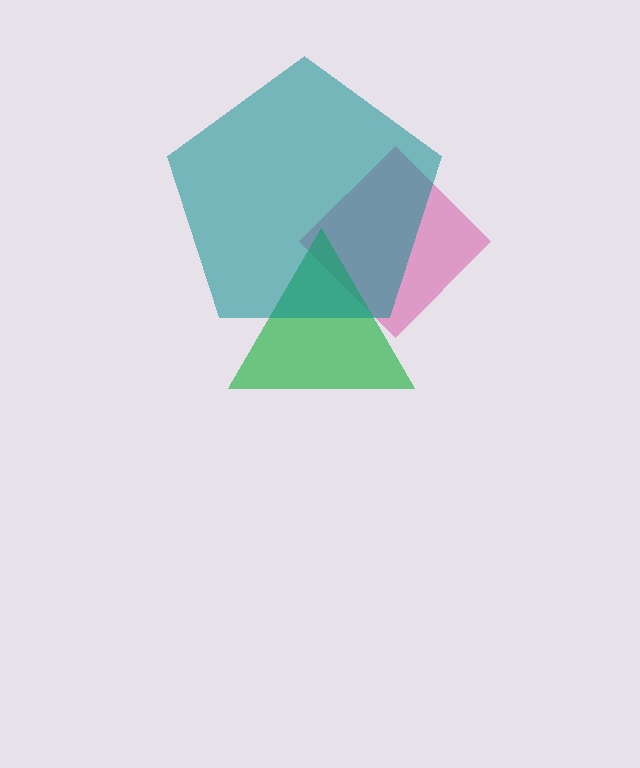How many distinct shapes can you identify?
There are 3 distinct shapes: a magenta diamond, a green triangle, a teal pentagon.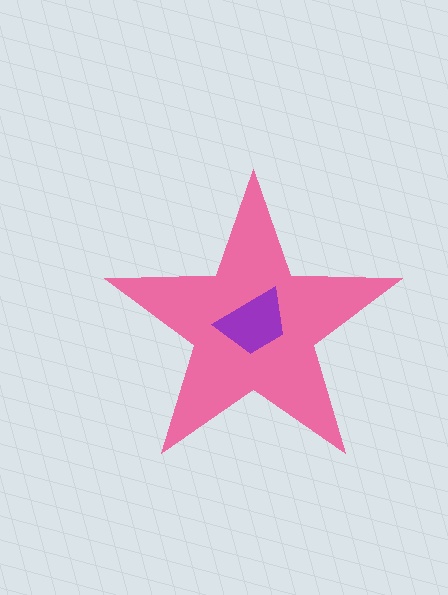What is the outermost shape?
The pink star.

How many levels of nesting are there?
2.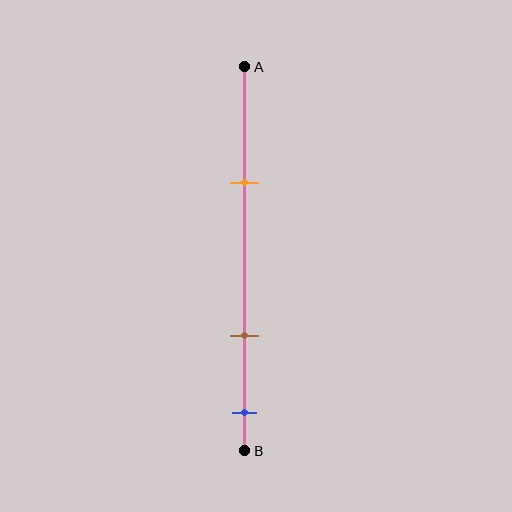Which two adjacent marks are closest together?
The brown and blue marks are the closest adjacent pair.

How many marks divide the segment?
There are 3 marks dividing the segment.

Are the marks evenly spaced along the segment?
No, the marks are not evenly spaced.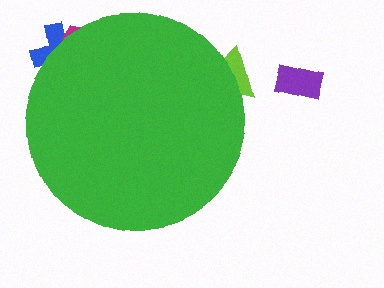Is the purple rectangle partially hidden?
No, the purple rectangle is fully visible.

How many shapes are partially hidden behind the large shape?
3 shapes are partially hidden.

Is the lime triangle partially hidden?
Yes, the lime triangle is partially hidden behind the green circle.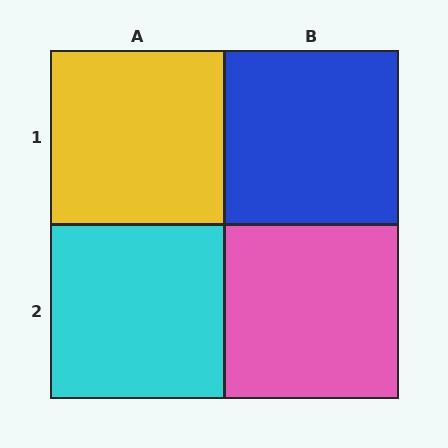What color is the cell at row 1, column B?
Blue.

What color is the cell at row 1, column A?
Yellow.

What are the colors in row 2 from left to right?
Cyan, pink.